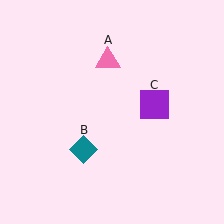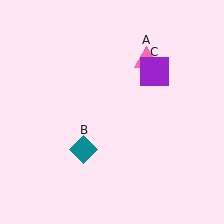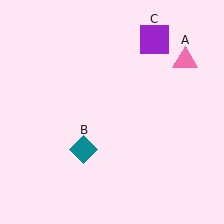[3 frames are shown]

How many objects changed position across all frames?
2 objects changed position: pink triangle (object A), purple square (object C).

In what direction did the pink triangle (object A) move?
The pink triangle (object A) moved right.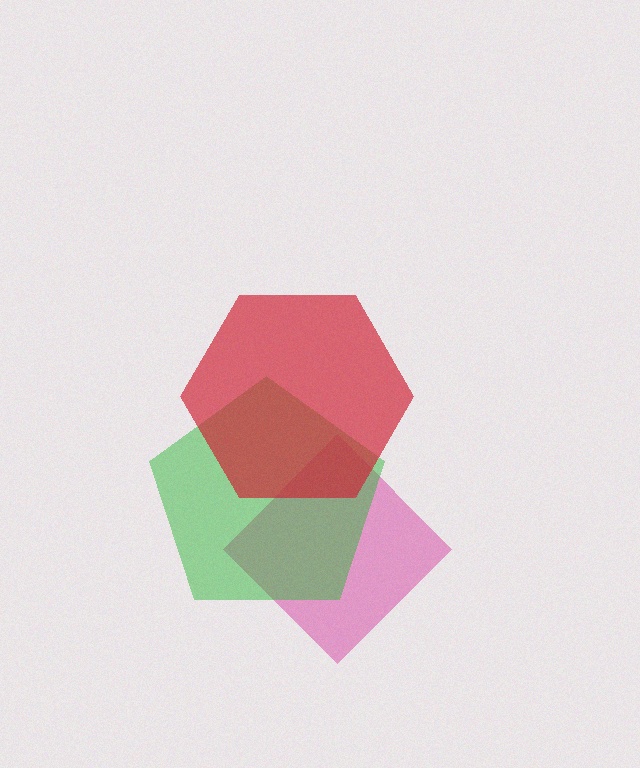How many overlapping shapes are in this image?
There are 3 overlapping shapes in the image.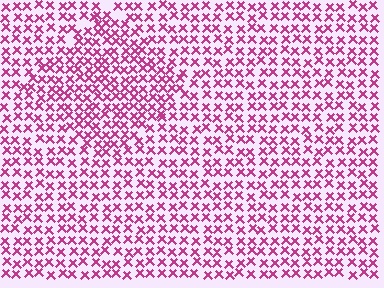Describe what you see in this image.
The image contains small magenta elements arranged at two different densities. A diamond-shaped region is visible where the elements are more densely packed than the surrounding area.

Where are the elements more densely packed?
The elements are more densely packed inside the diamond boundary.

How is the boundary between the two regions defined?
The boundary is defined by a change in element density (approximately 1.5x ratio). All elements are the same color, size, and shape.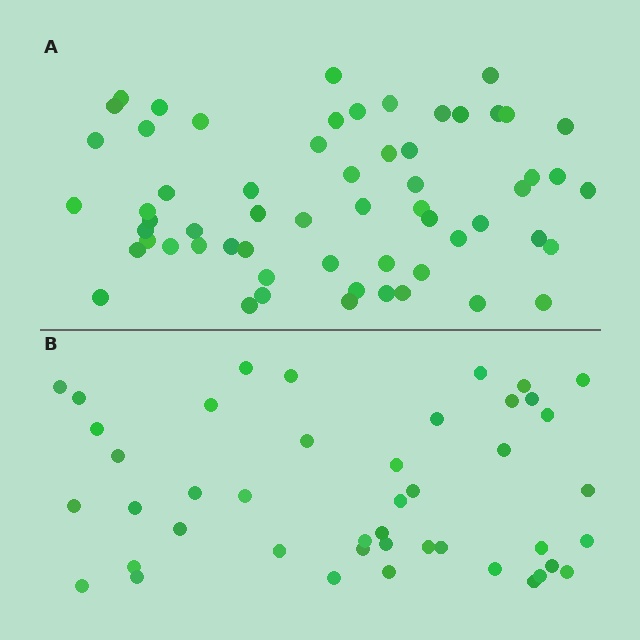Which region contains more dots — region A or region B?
Region A (the top region) has more dots.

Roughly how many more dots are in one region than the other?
Region A has approximately 15 more dots than region B.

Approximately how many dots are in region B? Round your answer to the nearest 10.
About 40 dots. (The exact count is 44, which rounds to 40.)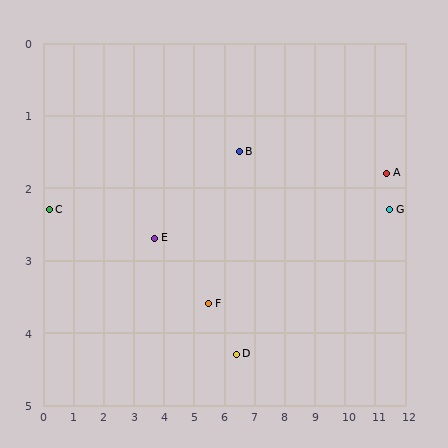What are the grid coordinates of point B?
Point B is at approximately (6.5, 1.5).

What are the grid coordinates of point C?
Point C is at approximately (0.2, 2.3).